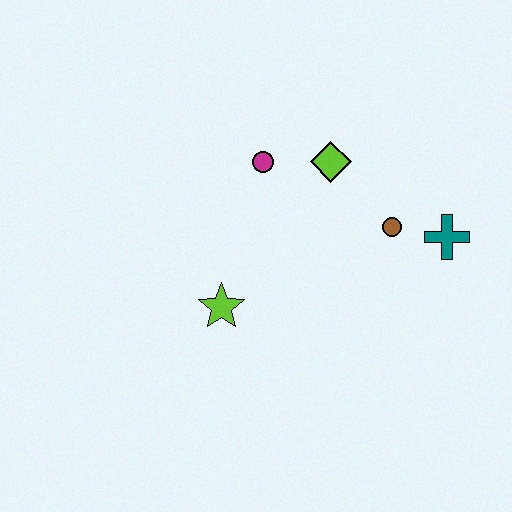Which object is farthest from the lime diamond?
The lime star is farthest from the lime diamond.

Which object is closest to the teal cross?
The brown circle is closest to the teal cross.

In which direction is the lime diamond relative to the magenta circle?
The lime diamond is to the right of the magenta circle.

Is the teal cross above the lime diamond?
No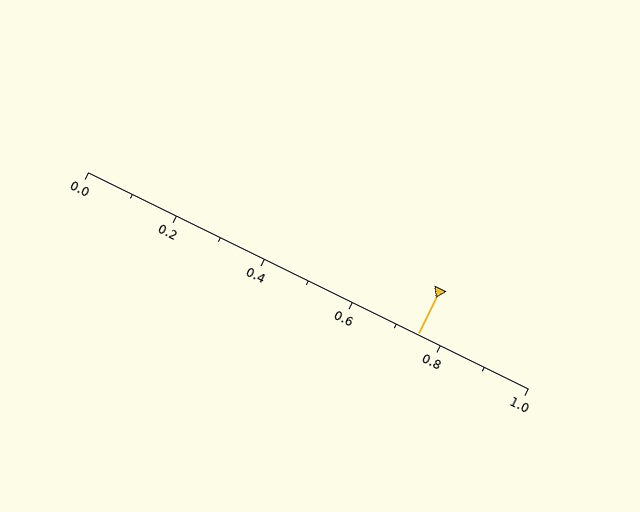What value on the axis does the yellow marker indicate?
The marker indicates approximately 0.75.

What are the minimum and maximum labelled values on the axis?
The axis runs from 0.0 to 1.0.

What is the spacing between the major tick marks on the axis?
The major ticks are spaced 0.2 apart.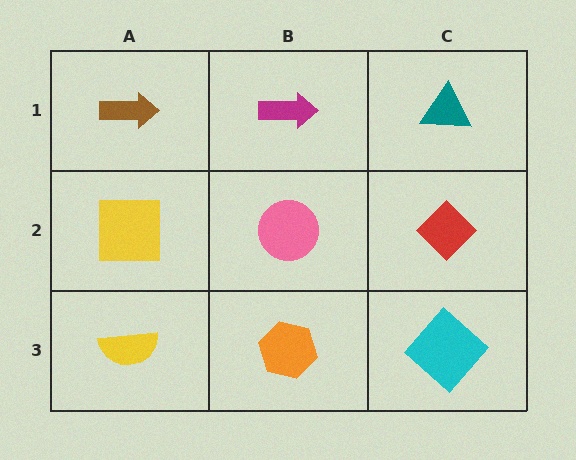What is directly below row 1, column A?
A yellow square.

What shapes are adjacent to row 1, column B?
A pink circle (row 2, column B), a brown arrow (row 1, column A), a teal triangle (row 1, column C).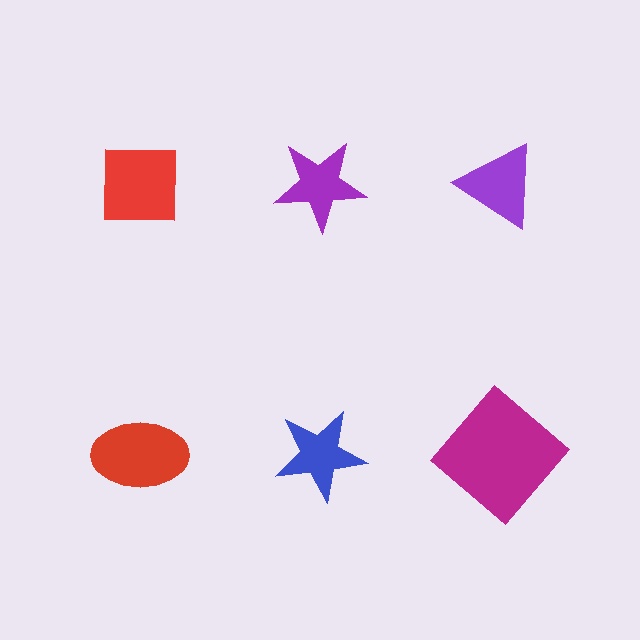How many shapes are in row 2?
3 shapes.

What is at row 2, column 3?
A magenta diamond.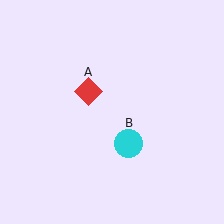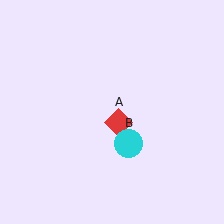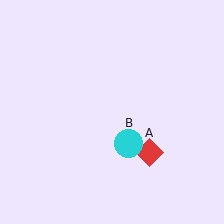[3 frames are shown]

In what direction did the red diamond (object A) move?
The red diamond (object A) moved down and to the right.